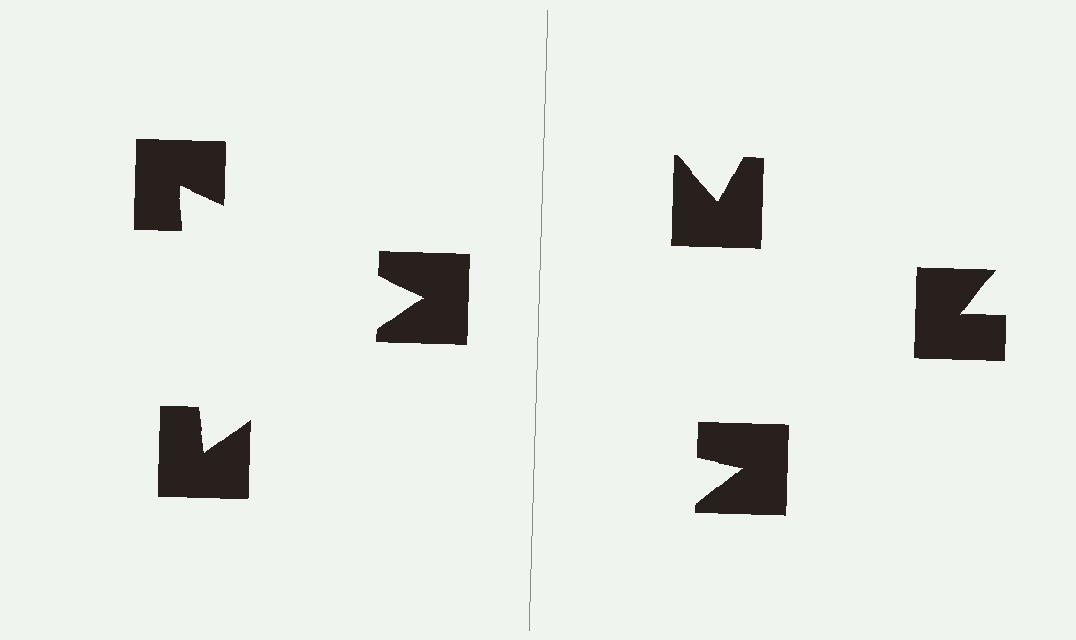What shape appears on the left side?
An illusory triangle.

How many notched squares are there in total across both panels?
6 — 3 on each side.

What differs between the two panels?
The notched squares are positioned identically on both sides; only the wedge orientations differ. On the left they align to a triangle; on the right they are misaligned.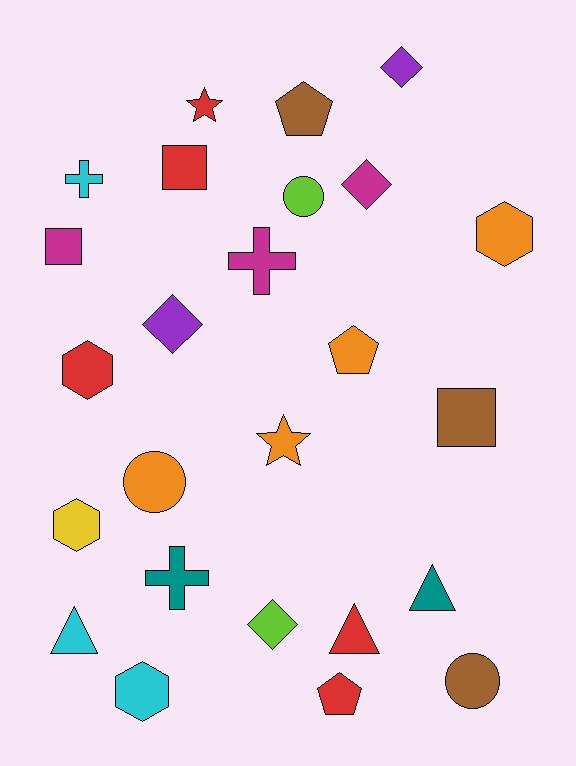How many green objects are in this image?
There are no green objects.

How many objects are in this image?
There are 25 objects.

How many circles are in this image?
There are 3 circles.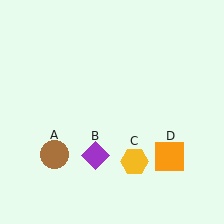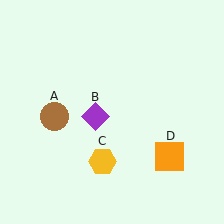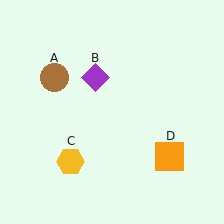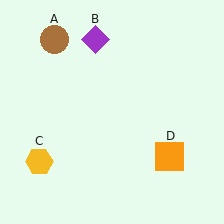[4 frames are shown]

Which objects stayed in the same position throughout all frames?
Orange square (object D) remained stationary.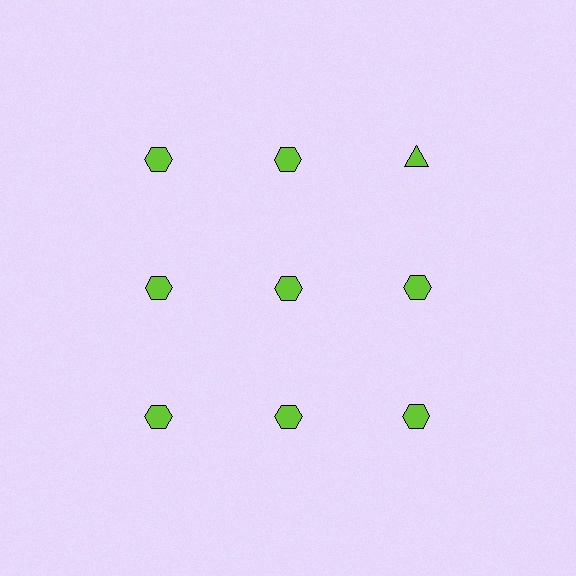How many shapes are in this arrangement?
There are 9 shapes arranged in a grid pattern.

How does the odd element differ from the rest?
It has a different shape: triangle instead of hexagon.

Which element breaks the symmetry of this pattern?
The lime triangle in the top row, center column breaks the symmetry. All other shapes are lime hexagons.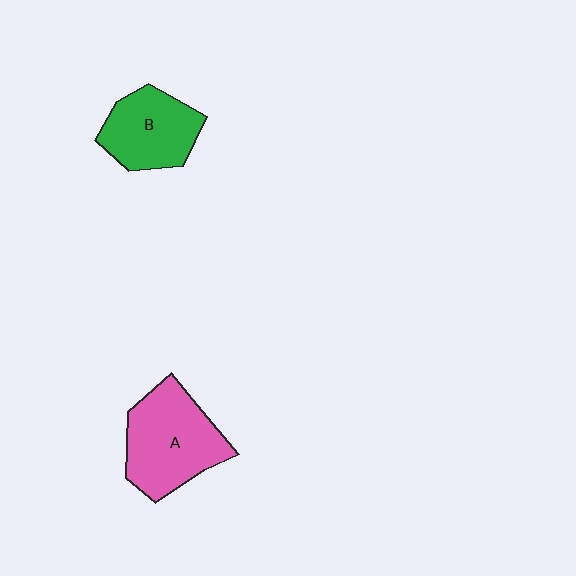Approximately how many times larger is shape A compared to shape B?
Approximately 1.3 times.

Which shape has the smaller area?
Shape B (green).